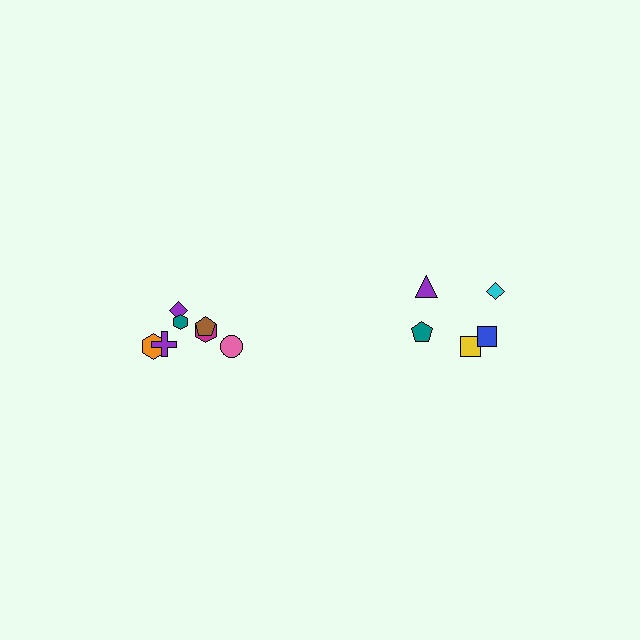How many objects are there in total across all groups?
There are 12 objects.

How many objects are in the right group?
There are 5 objects.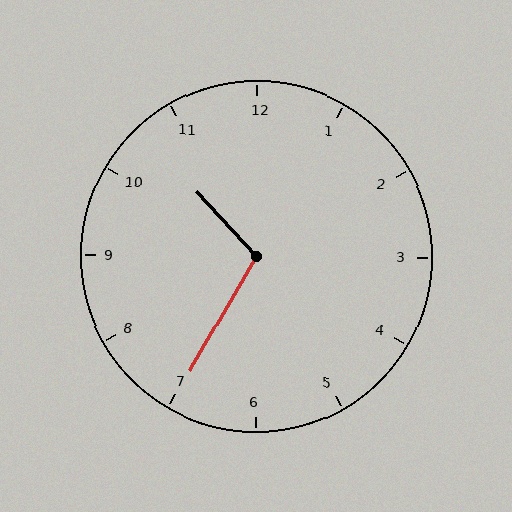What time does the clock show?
10:35.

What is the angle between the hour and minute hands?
Approximately 108 degrees.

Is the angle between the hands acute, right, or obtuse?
It is obtuse.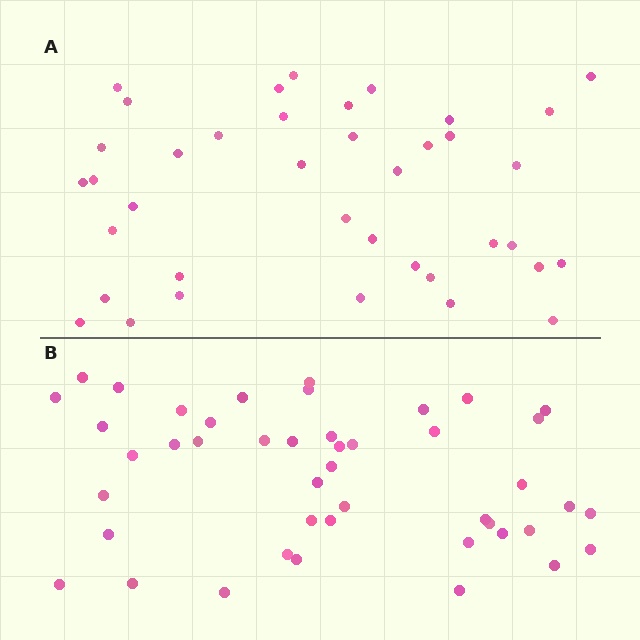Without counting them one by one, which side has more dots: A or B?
Region B (the bottom region) has more dots.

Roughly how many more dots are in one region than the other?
Region B has about 6 more dots than region A.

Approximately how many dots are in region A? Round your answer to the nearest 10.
About 40 dots. (The exact count is 39, which rounds to 40.)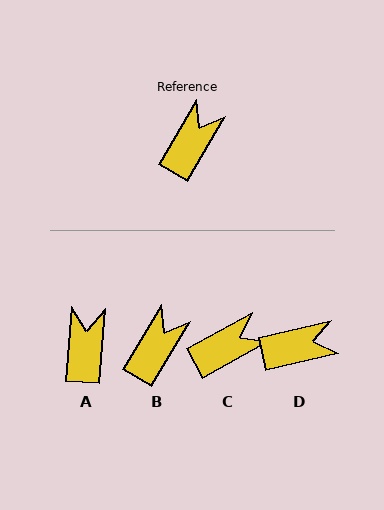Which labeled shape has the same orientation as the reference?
B.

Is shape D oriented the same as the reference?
No, it is off by about 46 degrees.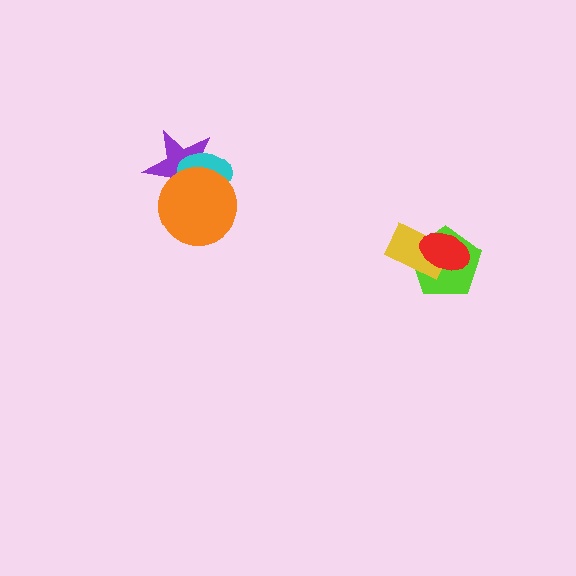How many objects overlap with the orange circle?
2 objects overlap with the orange circle.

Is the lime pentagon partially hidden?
Yes, it is partially covered by another shape.